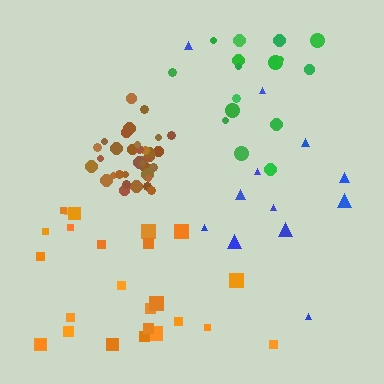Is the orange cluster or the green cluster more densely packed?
Orange.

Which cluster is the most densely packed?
Brown.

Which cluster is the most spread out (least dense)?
Blue.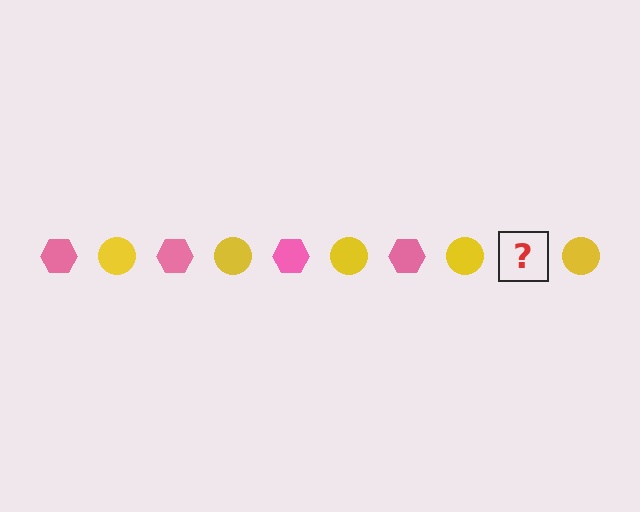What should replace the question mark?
The question mark should be replaced with a pink hexagon.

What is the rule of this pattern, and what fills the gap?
The rule is that the pattern alternates between pink hexagon and yellow circle. The gap should be filled with a pink hexagon.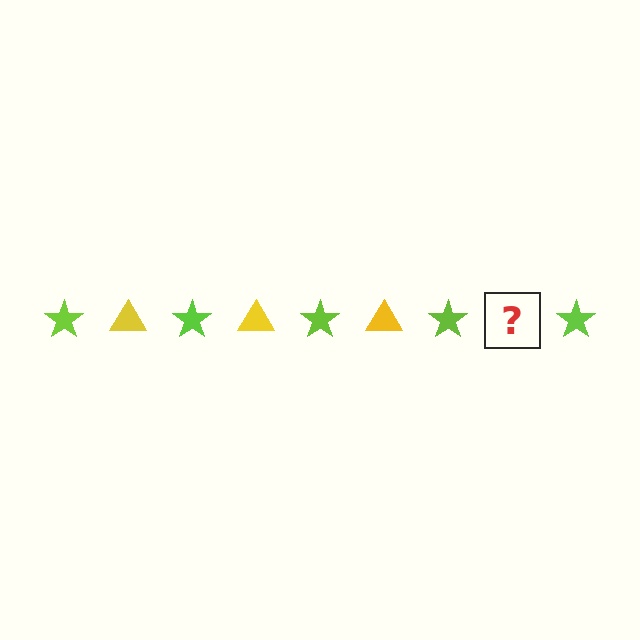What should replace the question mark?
The question mark should be replaced with a yellow triangle.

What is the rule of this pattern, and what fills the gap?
The rule is that the pattern alternates between lime star and yellow triangle. The gap should be filled with a yellow triangle.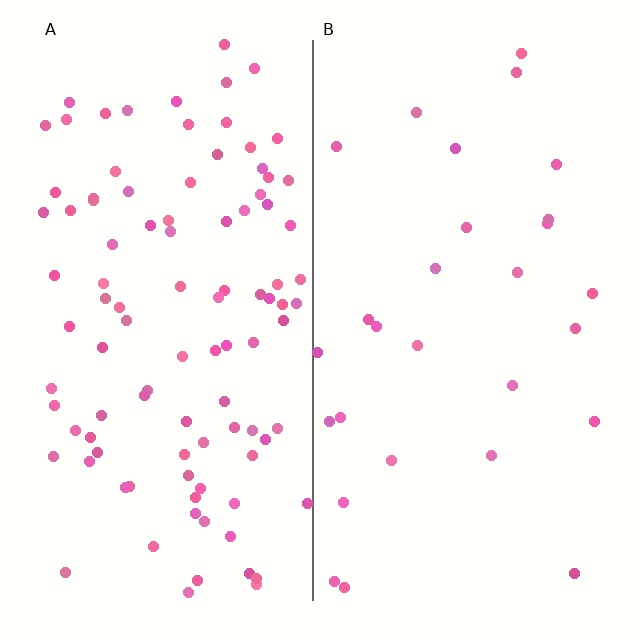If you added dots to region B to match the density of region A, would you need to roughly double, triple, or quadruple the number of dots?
Approximately quadruple.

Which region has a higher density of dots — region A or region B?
A (the left).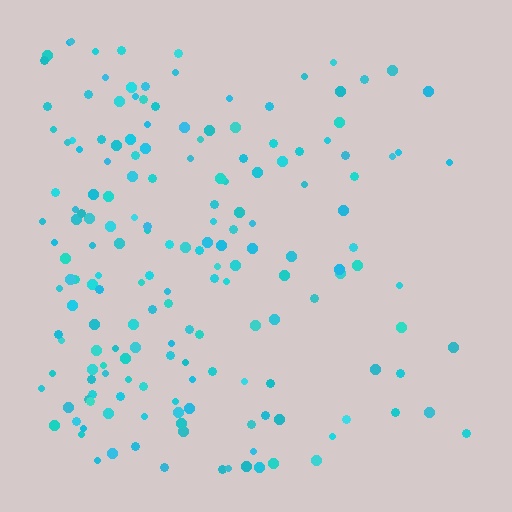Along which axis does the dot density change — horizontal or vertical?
Horizontal.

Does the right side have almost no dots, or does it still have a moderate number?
Still a moderate number, just noticeably fewer than the left.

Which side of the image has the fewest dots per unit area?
The right.